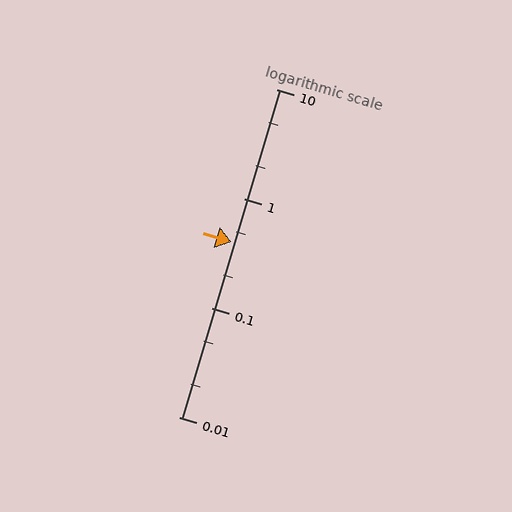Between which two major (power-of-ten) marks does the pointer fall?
The pointer is between 0.1 and 1.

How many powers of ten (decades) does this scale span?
The scale spans 3 decades, from 0.01 to 10.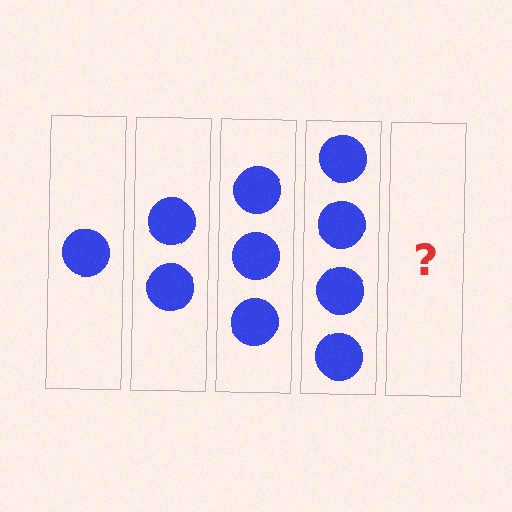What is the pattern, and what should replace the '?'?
The pattern is that each step adds one more circle. The '?' should be 5 circles.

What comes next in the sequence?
The next element should be 5 circles.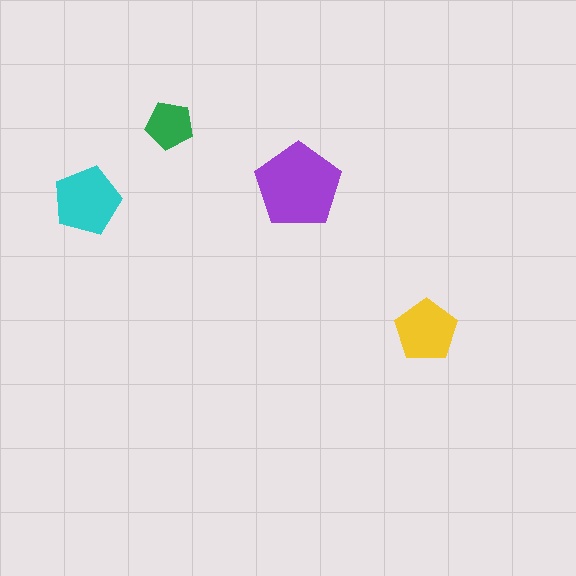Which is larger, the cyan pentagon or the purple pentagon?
The purple one.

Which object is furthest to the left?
The cyan pentagon is leftmost.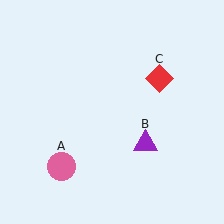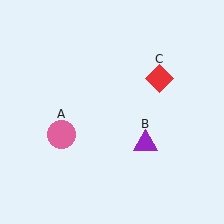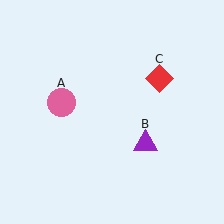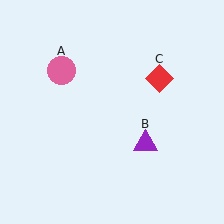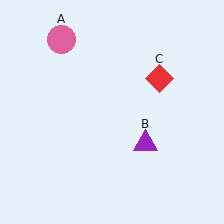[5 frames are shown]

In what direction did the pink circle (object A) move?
The pink circle (object A) moved up.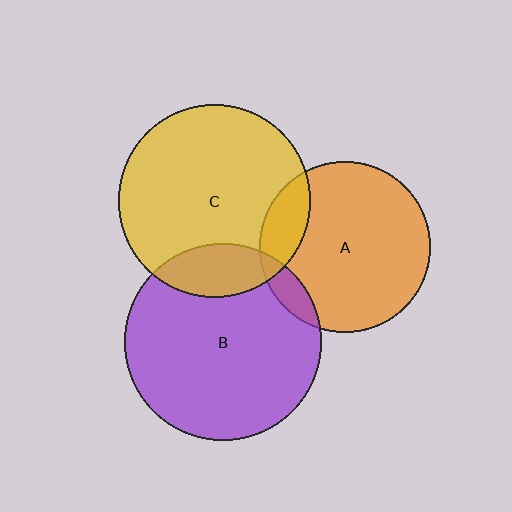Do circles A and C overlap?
Yes.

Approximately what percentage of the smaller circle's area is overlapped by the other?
Approximately 15%.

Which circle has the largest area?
Circle B (purple).